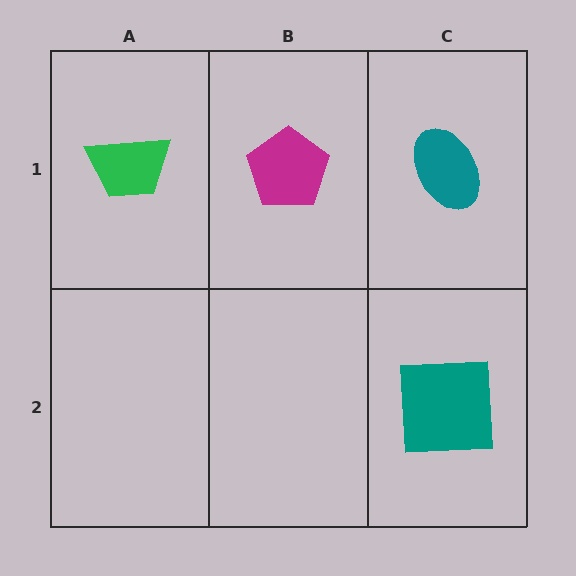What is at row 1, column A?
A green trapezoid.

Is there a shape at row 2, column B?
No, that cell is empty.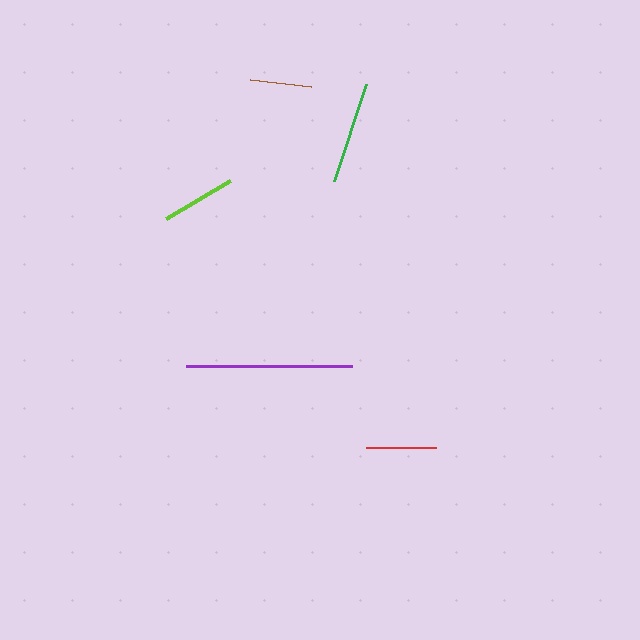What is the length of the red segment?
The red segment is approximately 70 pixels long.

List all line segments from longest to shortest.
From longest to shortest: purple, green, lime, red, brown.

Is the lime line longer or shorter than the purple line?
The purple line is longer than the lime line.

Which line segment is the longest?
The purple line is the longest at approximately 166 pixels.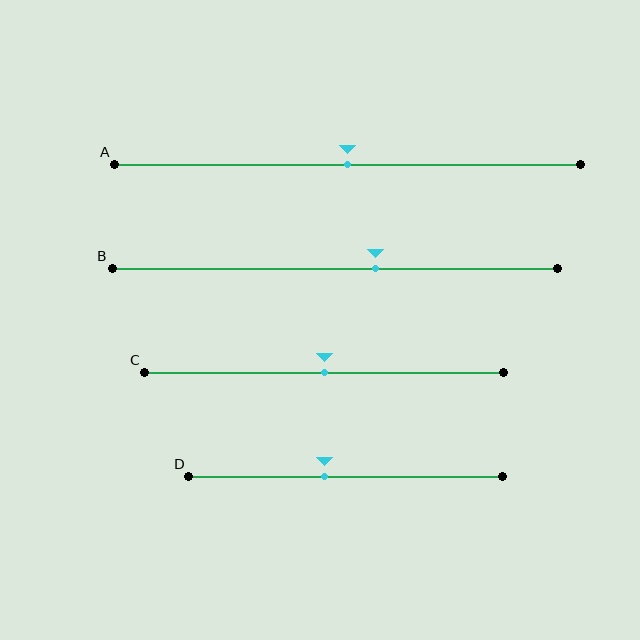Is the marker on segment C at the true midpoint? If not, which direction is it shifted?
Yes, the marker on segment C is at the true midpoint.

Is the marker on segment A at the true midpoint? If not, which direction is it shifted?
Yes, the marker on segment A is at the true midpoint.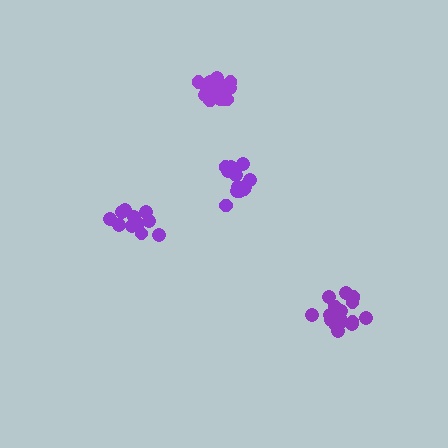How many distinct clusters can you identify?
There are 4 distinct clusters.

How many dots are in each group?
Group 1: 12 dots, Group 2: 18 dots, Group 3: 12 dots, Group 4: 18 dots (60 total).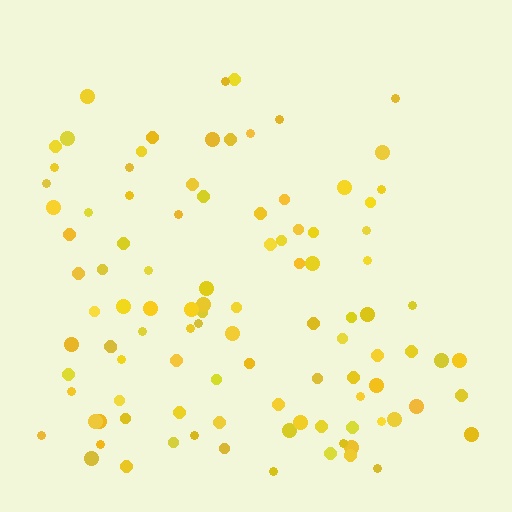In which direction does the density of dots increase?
From top to bottom, with the bottom side densest.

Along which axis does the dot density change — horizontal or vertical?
Vertical.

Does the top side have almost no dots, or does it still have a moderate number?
Still a moderate number, just noticeably fewer than the bottom.